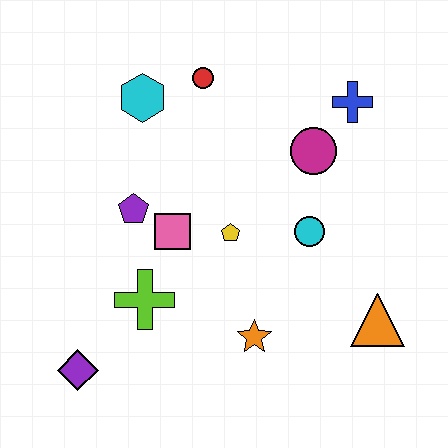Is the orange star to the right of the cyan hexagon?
Yes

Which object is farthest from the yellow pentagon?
The purple diamond is farthest from the yellow pentagon.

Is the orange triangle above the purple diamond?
Yes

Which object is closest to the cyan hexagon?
The red circle is closest to the cyan hexagon.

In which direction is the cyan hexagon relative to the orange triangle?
The cyan hexagon is to the left of the orange triangle.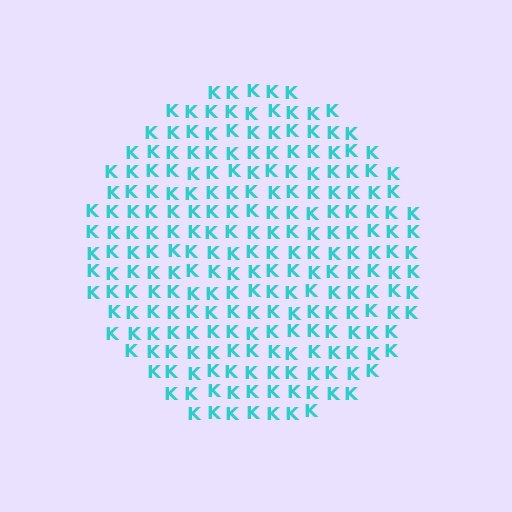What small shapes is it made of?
It is made of small letter K's.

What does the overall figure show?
The overall figure shows a circle.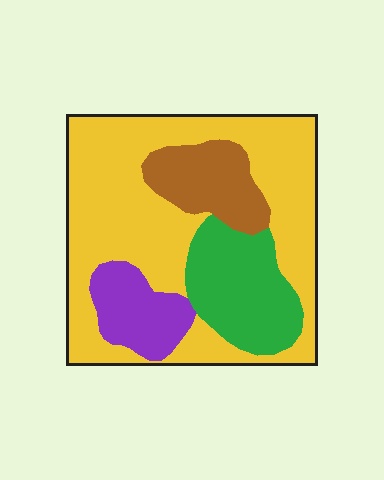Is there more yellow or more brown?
Yellow.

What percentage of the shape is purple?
Purple covers about 10% of the shape.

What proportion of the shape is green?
Green covers about 20% of the shape.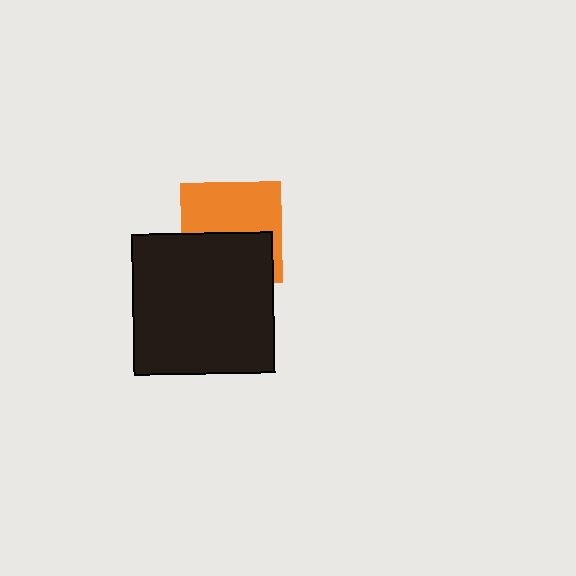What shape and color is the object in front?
The object in front is a black square.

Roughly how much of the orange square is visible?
About half of it is visible (roughly 54%).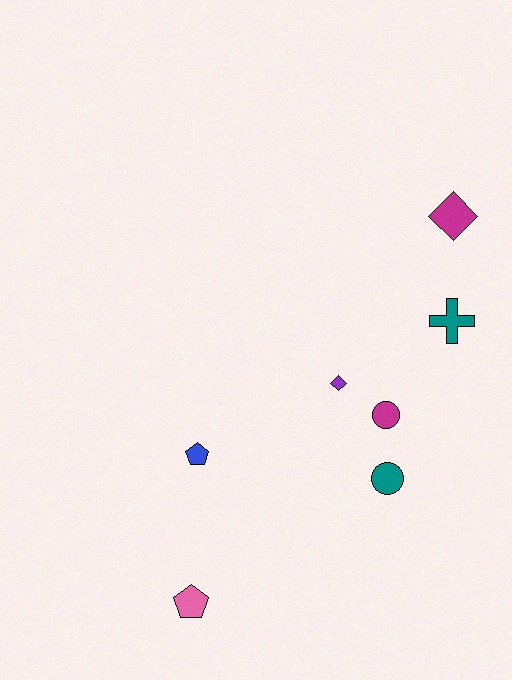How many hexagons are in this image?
There are no hexagons.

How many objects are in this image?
There are 7 objects.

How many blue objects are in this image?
There is 1 blue object.